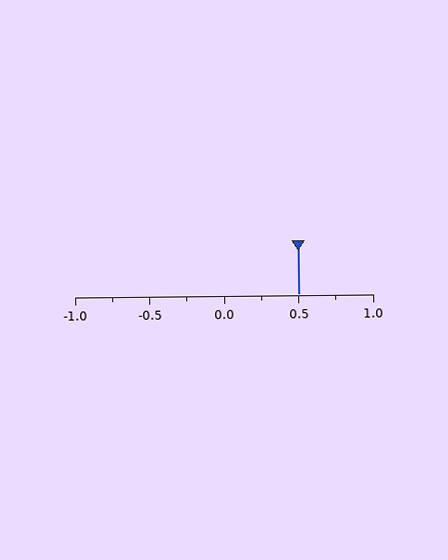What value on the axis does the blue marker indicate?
The marker indicates approximately 0.5.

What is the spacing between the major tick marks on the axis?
The major ticks are spaced 0.5 apart.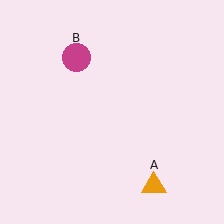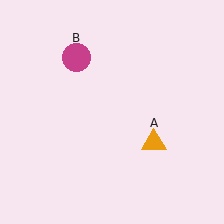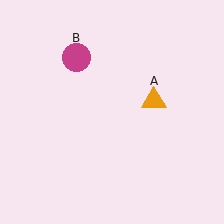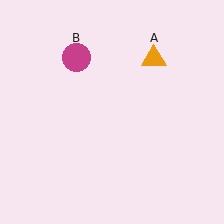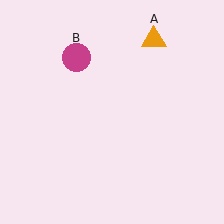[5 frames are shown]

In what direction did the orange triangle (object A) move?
The orange triangle (object A) moved up.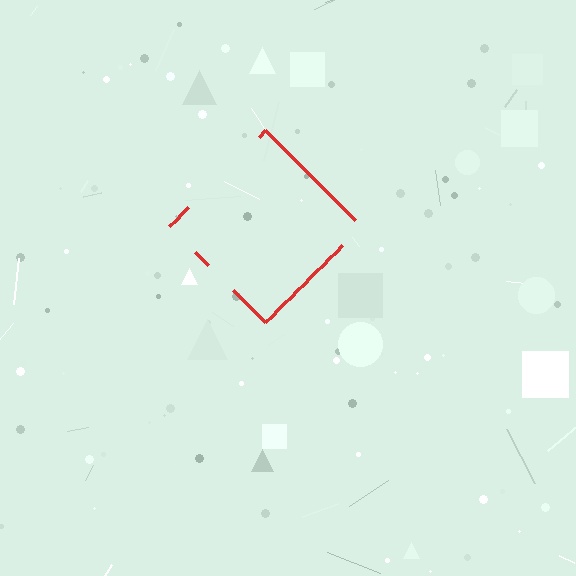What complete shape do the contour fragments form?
The contour fragments form a diamond.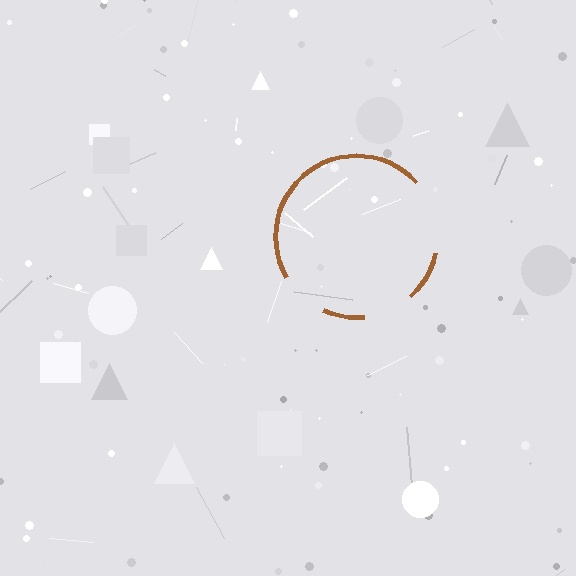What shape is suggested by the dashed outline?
The dashed outline suggests a circle.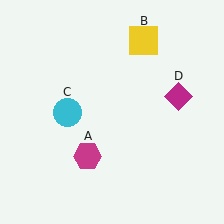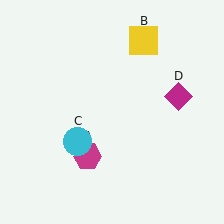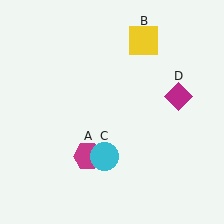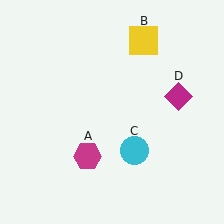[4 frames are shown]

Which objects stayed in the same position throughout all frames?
Magenta hexagon (object A) and yellow square (object B) and magenta diamond (object D) remained stationary.